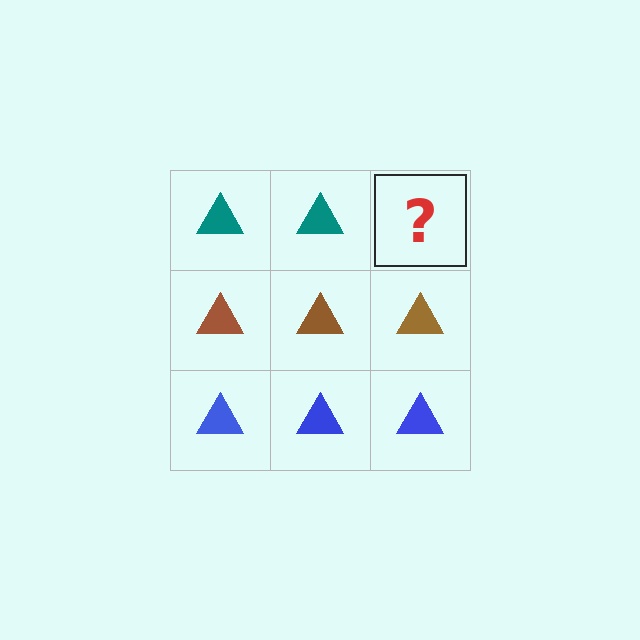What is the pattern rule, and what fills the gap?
The rule is that each row has a consistent color. The gap should be filled with a teal triangle.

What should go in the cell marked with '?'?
The missing cell should contain a teal triangle.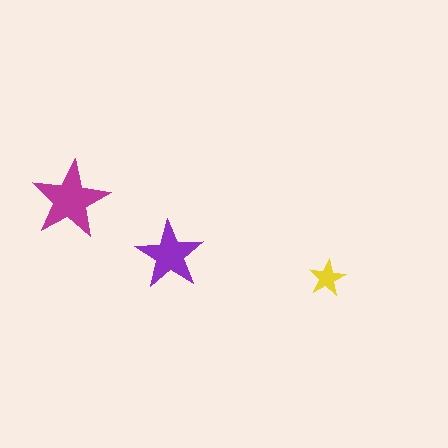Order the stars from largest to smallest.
the magenta one, the purple one, the yellow one.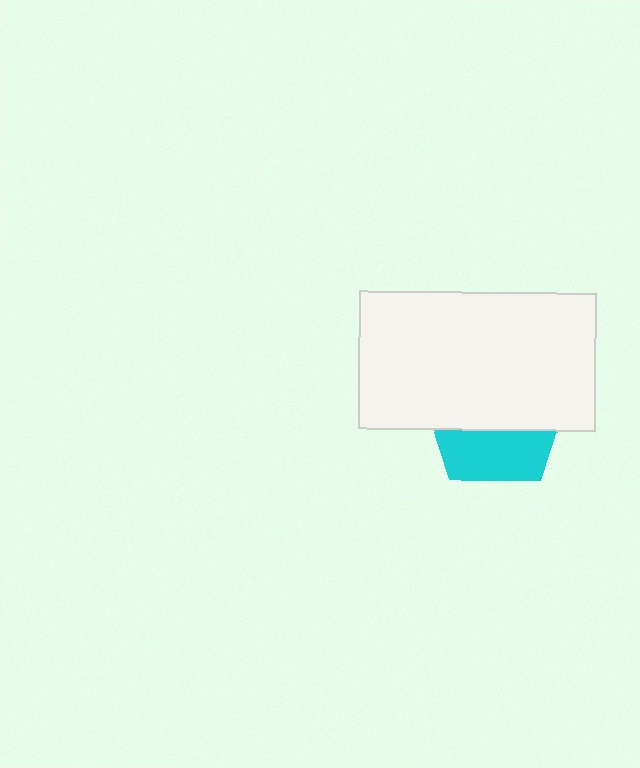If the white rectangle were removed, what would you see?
You would see the complete cyan pentagon.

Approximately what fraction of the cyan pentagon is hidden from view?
Roughly 63% of the cyan pentagon is hidden behind the white rectangle.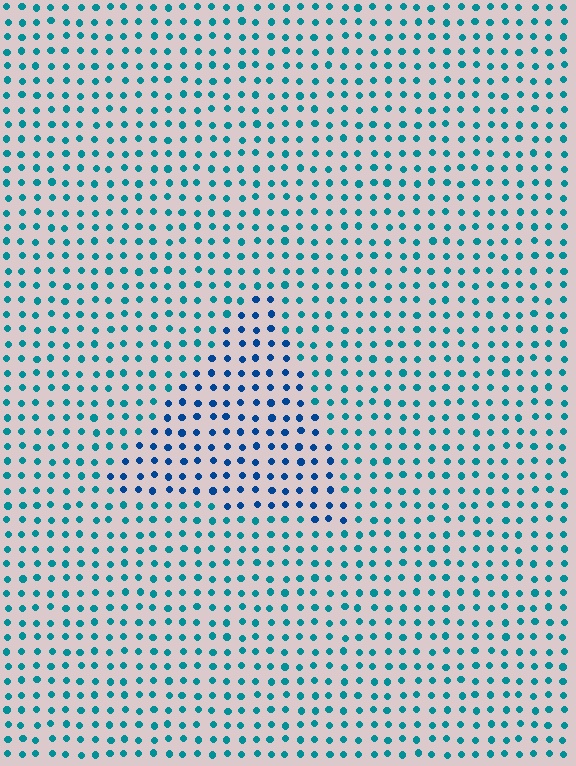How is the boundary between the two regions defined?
The boundary is defined purely by a slight shift in hue (about 31 degrees). Spacing, size, and orientation are identical on both sides.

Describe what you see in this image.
The image is filled with small teal elements in a uniform arrangement. A triangle-shaped region is visible where the elements are tinted to a slightly different hue, forming a subtle color boundary.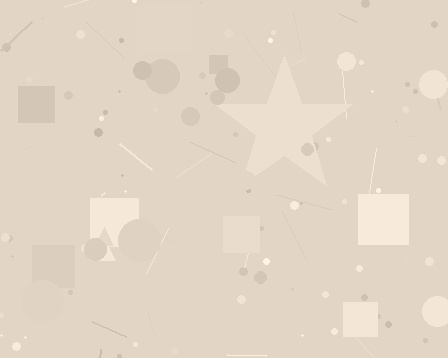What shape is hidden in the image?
A star is hidden in the image.